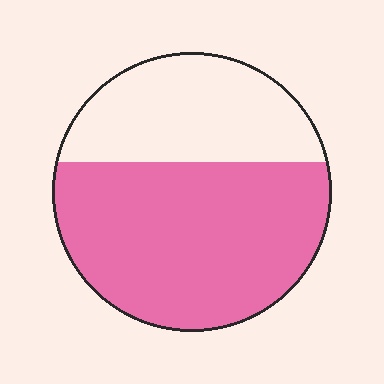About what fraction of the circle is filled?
About five eighths (5/8).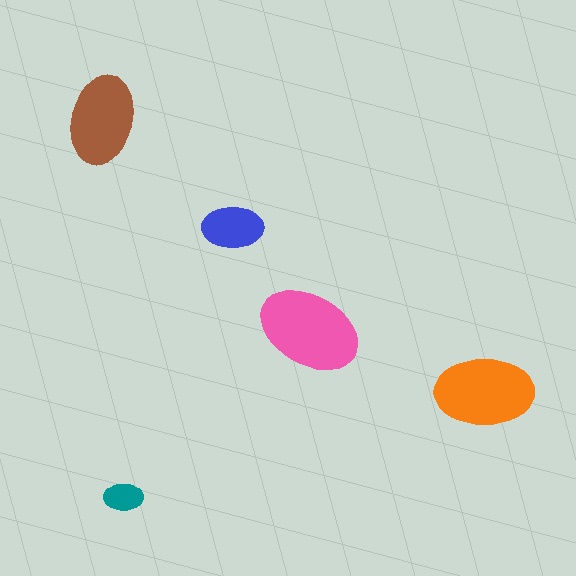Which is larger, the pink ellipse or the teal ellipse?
The pink one.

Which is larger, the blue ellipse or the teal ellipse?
The blue one.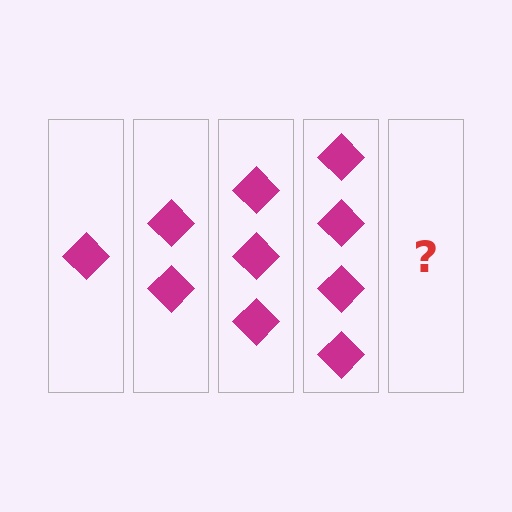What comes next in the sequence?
The next element should be 5 diamonds.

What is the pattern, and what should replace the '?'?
The pattern is that each step adds one more diamond. The '?' should be 5 diamonds.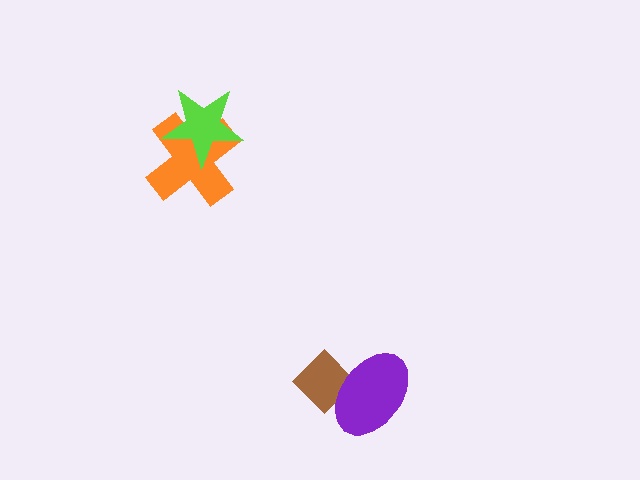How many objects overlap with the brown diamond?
1 object overlaps with the brown diamond.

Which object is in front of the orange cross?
The lime star is in front of the orange cross.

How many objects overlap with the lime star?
1 object overlaps with the lime star.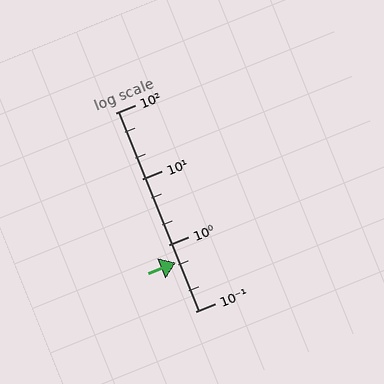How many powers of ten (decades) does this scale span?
The scale spans 3 decades, from 0.1 to 100.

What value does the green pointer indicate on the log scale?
The pointer indicates approximately 0.54.